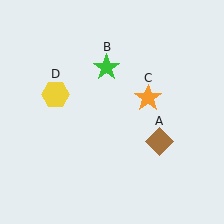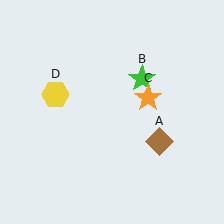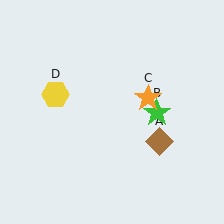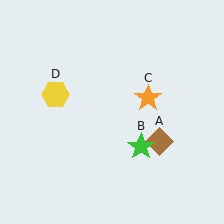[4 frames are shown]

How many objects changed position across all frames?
1 object changed position: green star (object B).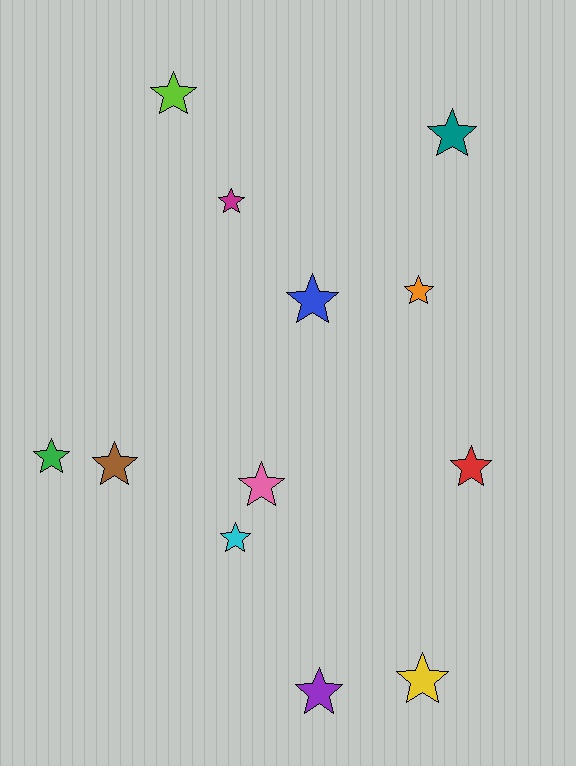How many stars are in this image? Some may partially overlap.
There are 12 stars.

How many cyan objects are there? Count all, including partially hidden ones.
There is 1 cyan object.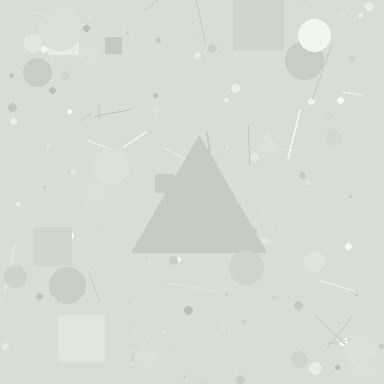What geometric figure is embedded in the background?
A triangle is embedded in the background.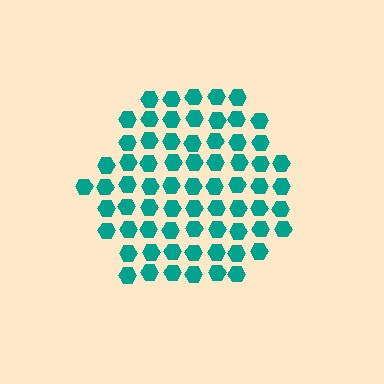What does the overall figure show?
The overall figure shows a hexagon.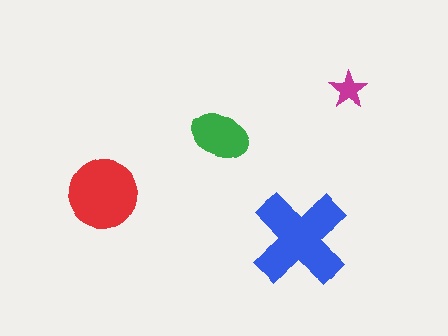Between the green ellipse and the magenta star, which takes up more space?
The green ellipse.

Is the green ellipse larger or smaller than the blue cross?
Smaller.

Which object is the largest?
The blue cross.